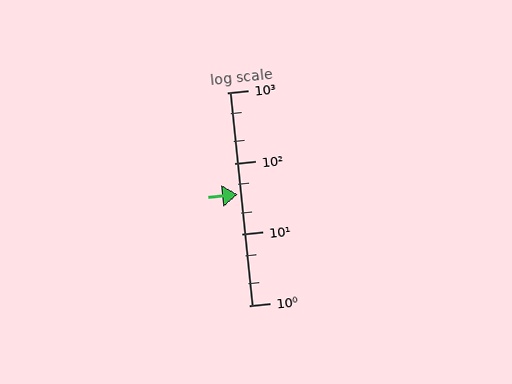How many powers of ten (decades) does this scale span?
The scale spans 3 decades, from 1 to 1000.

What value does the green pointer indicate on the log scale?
The pointer indicates approximately 37.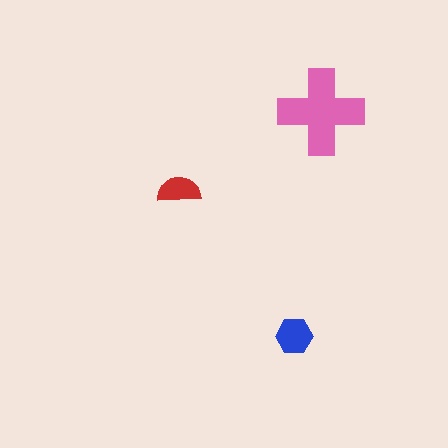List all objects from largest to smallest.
The pink cross, the blue hexagon, the red semicircle.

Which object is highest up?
The pink cross is topmost.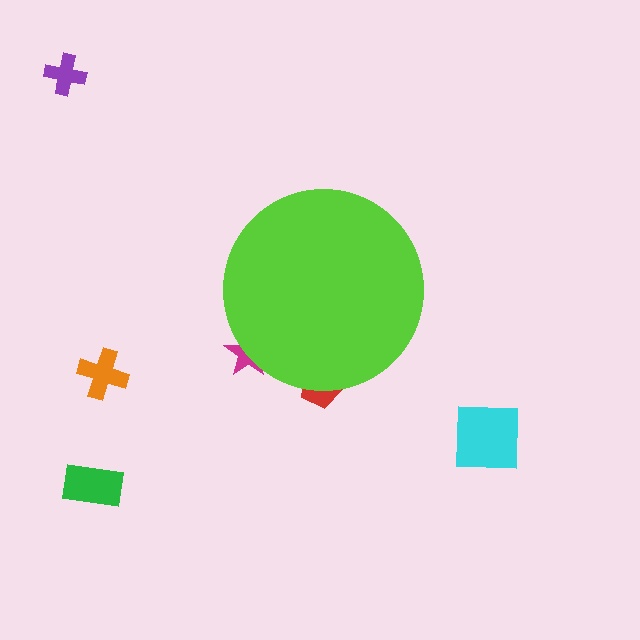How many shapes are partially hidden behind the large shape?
2 shapes are partially hidden.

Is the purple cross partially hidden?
No, the purple cross is fully visible.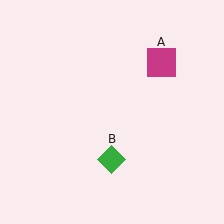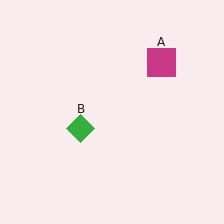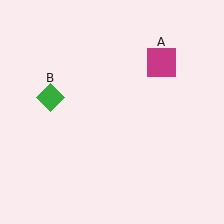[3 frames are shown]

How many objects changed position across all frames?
1 object changed position: green diamond (object B).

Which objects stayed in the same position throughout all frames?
Magenta square (object A) remained stationary.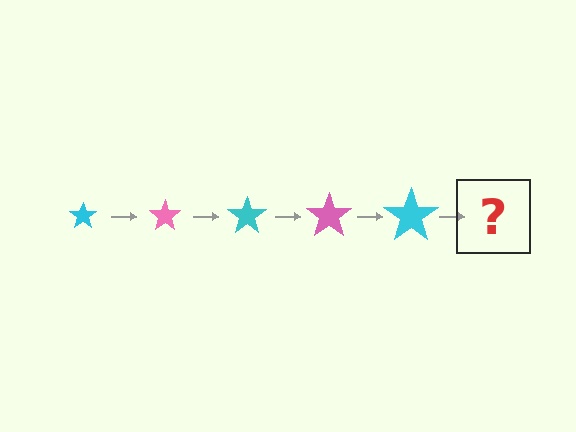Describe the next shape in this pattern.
It should be a pink star, larger than the previous one.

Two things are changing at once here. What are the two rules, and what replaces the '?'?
The two rules are that the star grows larger each step and the color cycles through cyan and pink. The '?' should be a pink star, larger than the previous one.